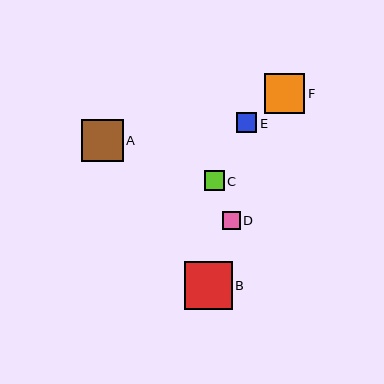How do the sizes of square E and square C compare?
Square E and square C are approximately the same size.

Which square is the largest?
Square B is the largest with a size of approximately 48 pixels.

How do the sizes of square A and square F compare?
Square A and square F are approximately the same size.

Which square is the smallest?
Square D is the smallest with a size of approximately 18 pixels.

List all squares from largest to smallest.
From largest to smallest: B, A, F, E, C, D.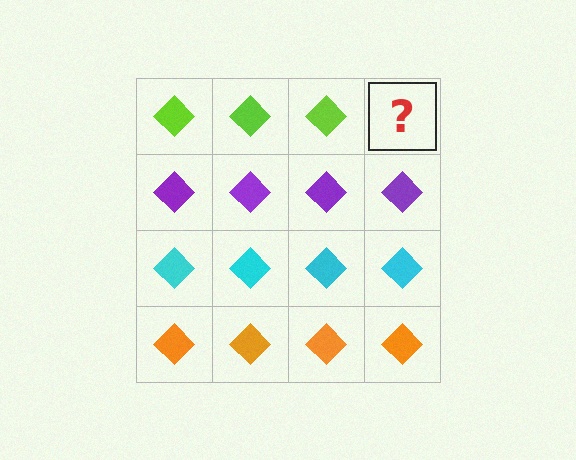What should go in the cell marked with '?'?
The missing cell should contain a lime diamond.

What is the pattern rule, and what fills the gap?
The rule is that each row has a consistent color. The gap should be filled with a lime diamond.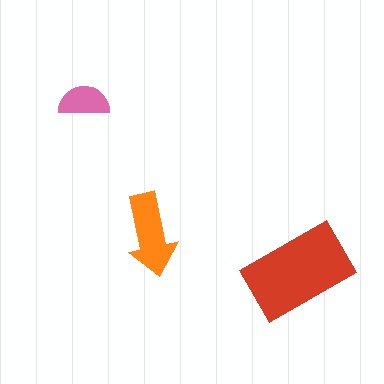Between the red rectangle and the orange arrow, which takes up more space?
The red rectangle.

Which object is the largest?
The red rectangle.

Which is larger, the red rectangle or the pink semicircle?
The red rectangle.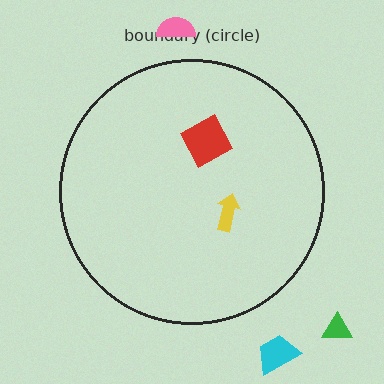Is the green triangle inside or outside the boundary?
Outside.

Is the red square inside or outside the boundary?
Inside.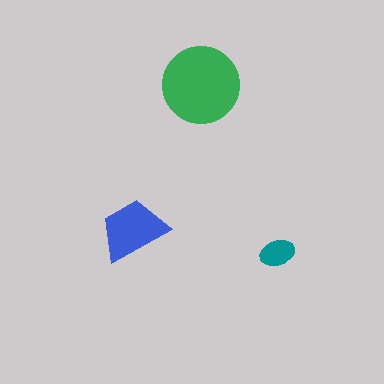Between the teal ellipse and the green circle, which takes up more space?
The green circle.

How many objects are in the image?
There are 3 objects in the image.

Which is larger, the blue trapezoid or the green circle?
The green circle.